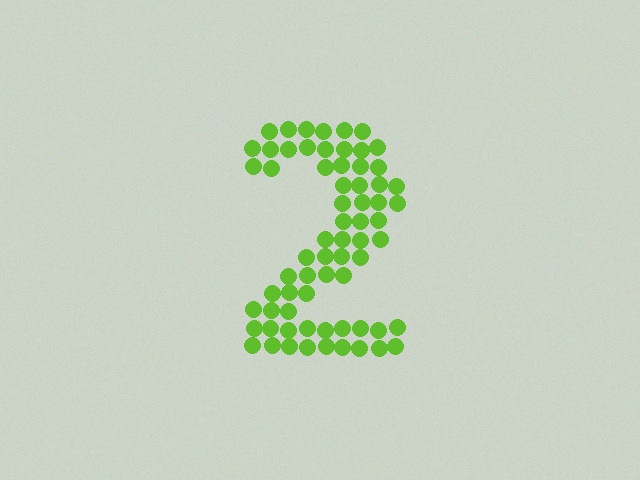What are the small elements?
The small elements are circles.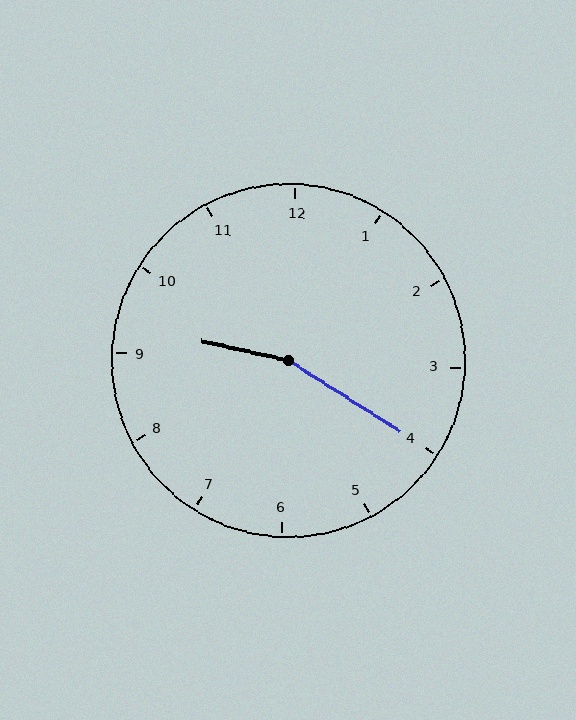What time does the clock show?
9:20.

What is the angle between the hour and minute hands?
Approximately 160 degrees.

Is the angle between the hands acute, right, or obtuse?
It is obtuse.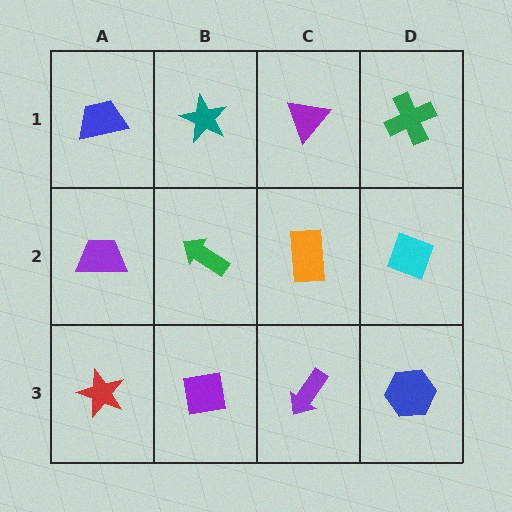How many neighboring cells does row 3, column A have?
2.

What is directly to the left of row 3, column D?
A purple arrow.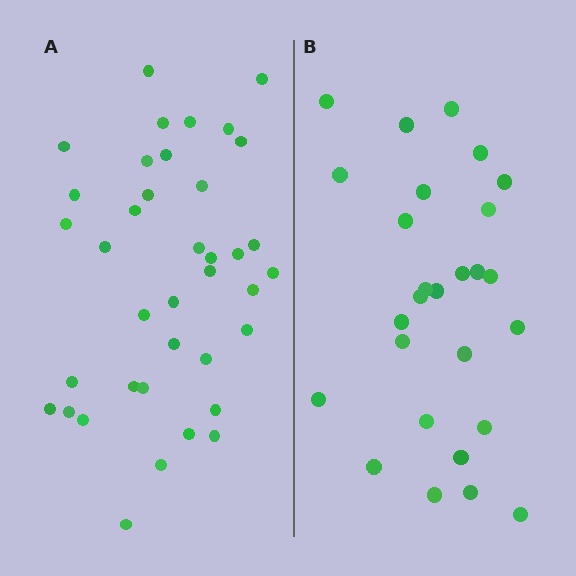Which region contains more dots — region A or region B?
Region A (the left region) has more dots.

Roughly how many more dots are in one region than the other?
Region A has roughly 12 or so more dots than region B.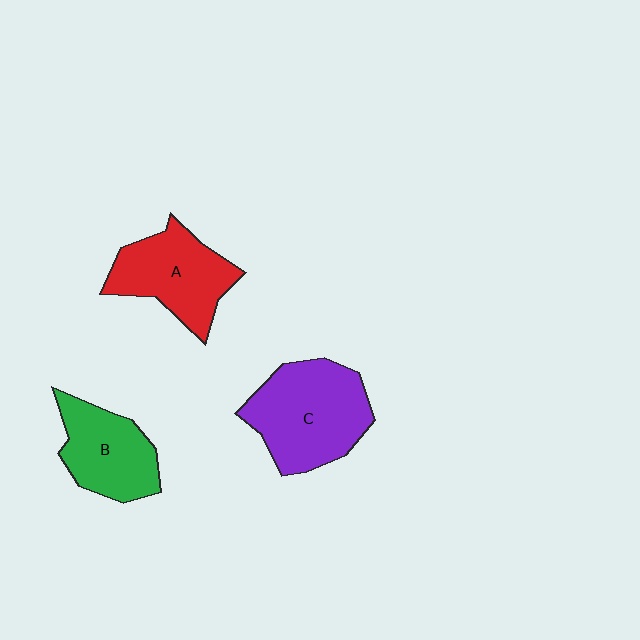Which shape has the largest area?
Shape C (purple).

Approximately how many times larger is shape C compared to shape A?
Approximately 1.2 times.